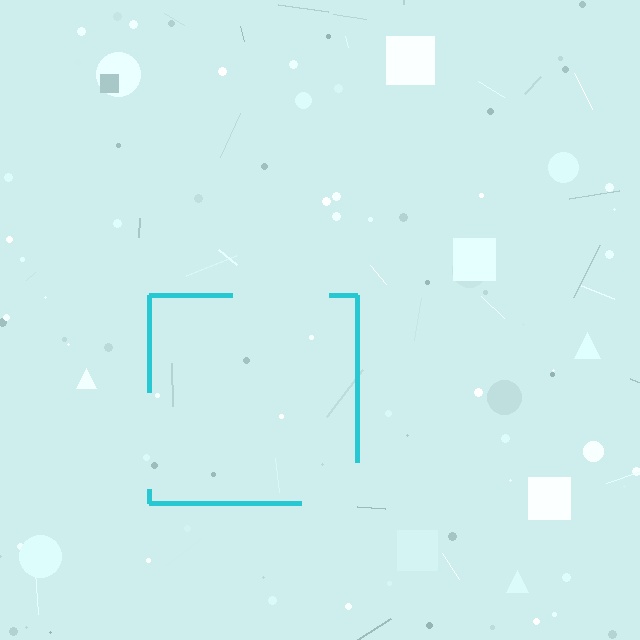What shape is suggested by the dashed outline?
The dashed outline suggests a square.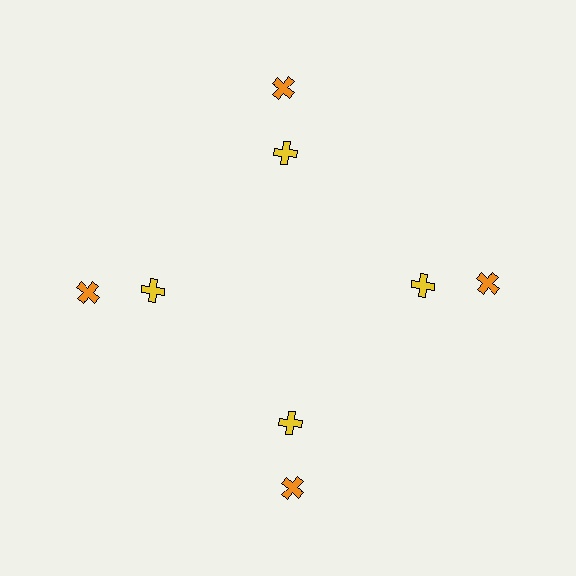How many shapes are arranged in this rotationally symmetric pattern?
There are 8 shapes, arranged in 4 groups of 2.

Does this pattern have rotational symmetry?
Yes, this pattern has 4-fold rotational symmetry. It looks the same after rotating 90 degrees around the center.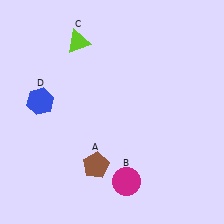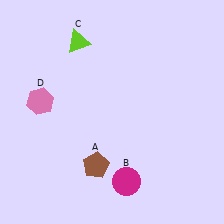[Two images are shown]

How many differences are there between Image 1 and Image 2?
There is 1 difference between the two images.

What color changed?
The hexagon (D) changed from blue in Image 1 to pink in Image 2.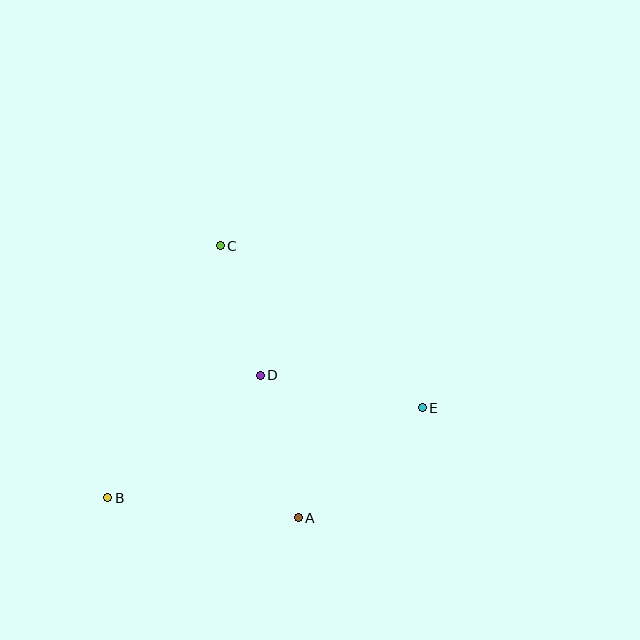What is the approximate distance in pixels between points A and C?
The distance between A and C is approximately 283 pixels.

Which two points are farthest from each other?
Points B and E are farthest from each other.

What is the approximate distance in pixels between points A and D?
The distance between A and D is approximately 147 pixels.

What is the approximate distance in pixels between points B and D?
The distance between B and D is approximately 196 pixels.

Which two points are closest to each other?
Points C and D are closest to each other.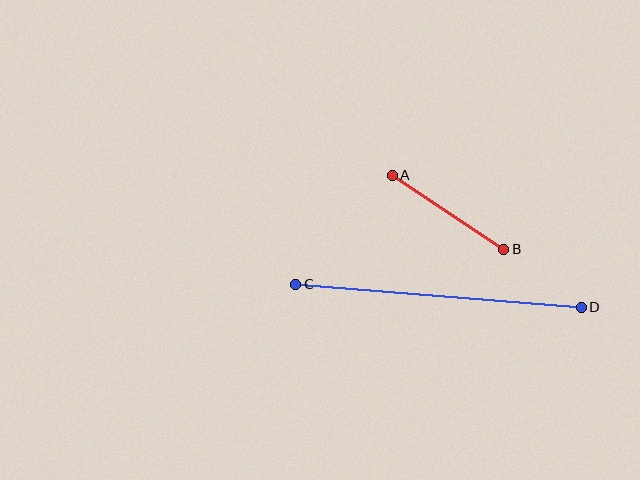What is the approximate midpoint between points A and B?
The midpoint is at approximately (448, 212) pixels.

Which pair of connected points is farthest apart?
Points C and D are farthest apart.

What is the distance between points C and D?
The distance is approximately 286 pixels.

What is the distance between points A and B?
The distance is approximately 134 pixels.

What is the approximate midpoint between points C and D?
The midpoint is at approximately (438, 296) pixels.